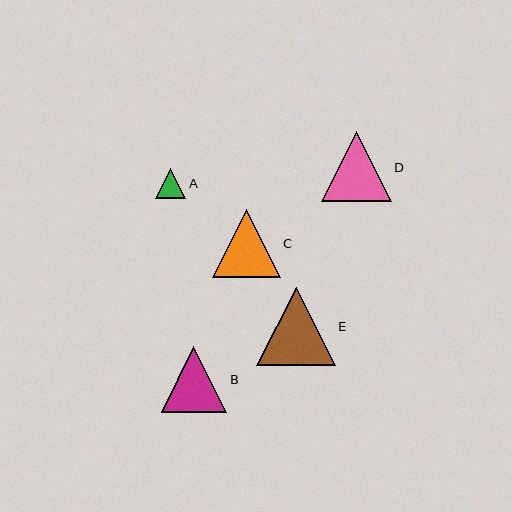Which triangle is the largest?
Triangle E is the largest with a size of approximately 78 pixels.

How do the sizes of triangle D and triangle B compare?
Triangle D and triangle B are approximately the same size.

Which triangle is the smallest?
Triangle A is the smallest with a size of approximately 30 pixels.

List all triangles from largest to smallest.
From largest to smallest: E, D, C, B, A.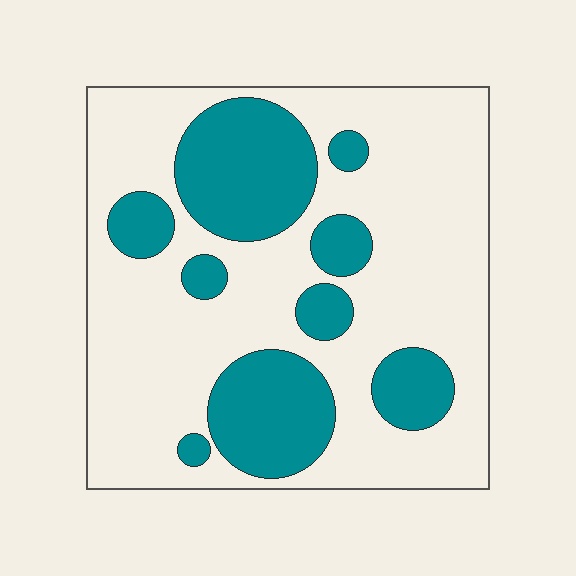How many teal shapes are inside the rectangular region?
9.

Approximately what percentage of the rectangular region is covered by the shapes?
Approximately 30%.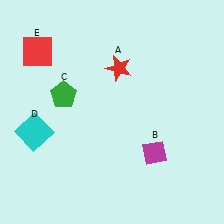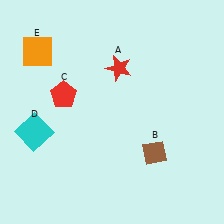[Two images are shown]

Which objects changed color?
B changed from magenta to brown. C changed from green to red. E changed from red to orange.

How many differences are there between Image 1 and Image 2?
There are 3 differences between the two images.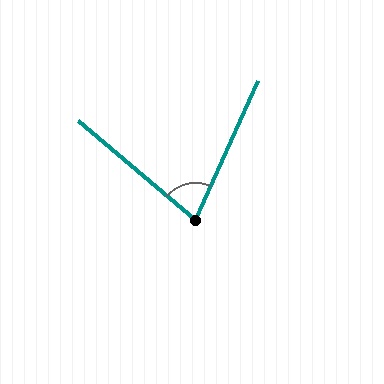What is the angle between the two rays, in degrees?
Approximately 74 degrees.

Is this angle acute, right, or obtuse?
It is acute.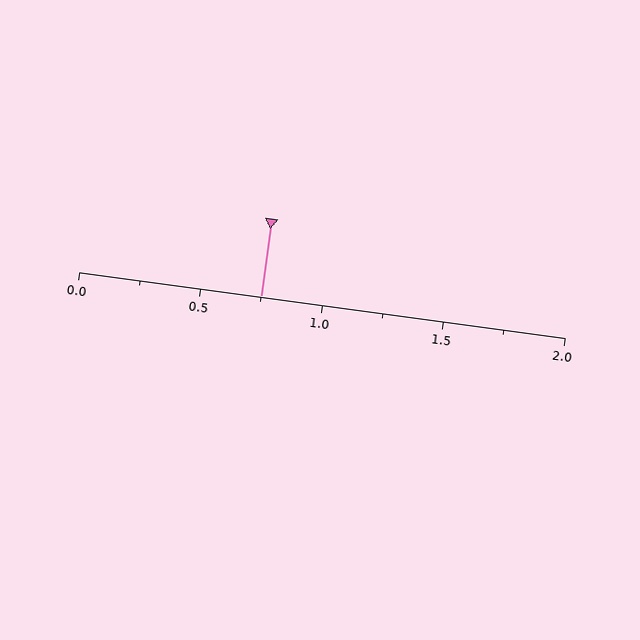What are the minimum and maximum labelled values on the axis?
The axis runs from 0.0 to 2.0.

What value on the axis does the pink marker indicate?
The marker indicates approximately 0.75.